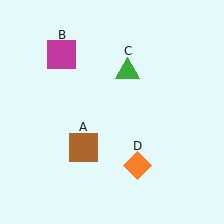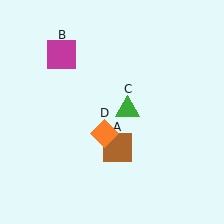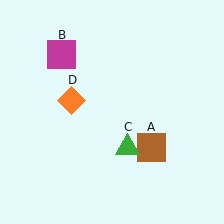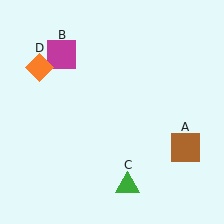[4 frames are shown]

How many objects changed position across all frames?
3 objects changed position: brown square (object A), green triangle (object C), orange diamond (object D).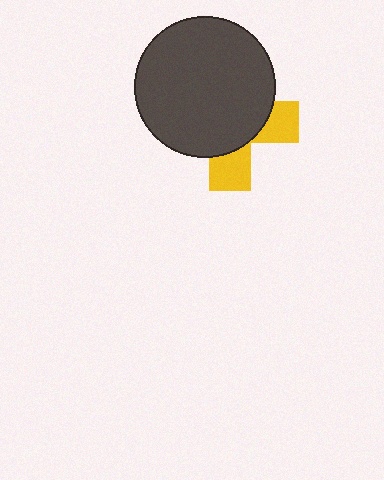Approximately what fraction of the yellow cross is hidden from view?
Roughly 68% of the yellow cross is hidden behind the dark gray circle.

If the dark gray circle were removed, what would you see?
You would see the complete yellow cross.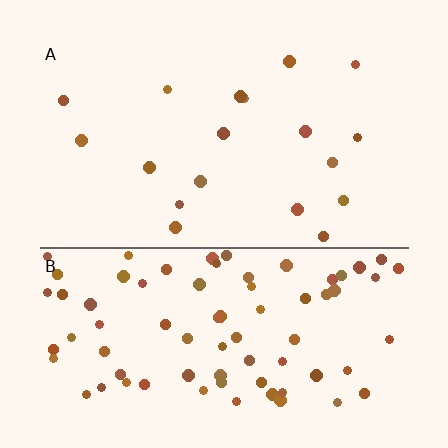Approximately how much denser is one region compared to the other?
Approximately 4.3× — region B over region A.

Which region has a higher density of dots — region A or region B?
B (the bottom).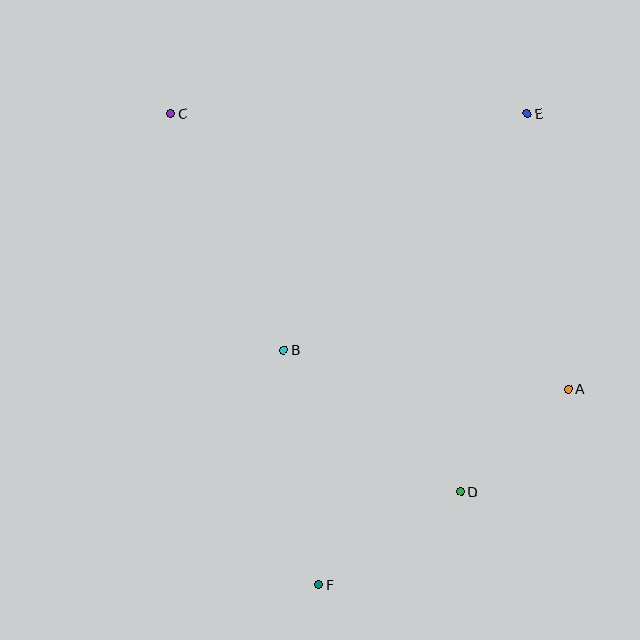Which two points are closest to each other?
Points A and D are closest to each other.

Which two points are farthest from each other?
Points E and F are farthest from each other.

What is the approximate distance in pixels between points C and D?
The distance between C and D is approximately 476 pixels.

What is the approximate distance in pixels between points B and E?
The distance between B and E is approximately 339 pixels.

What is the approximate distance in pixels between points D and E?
The distance between D and E is approximately 384 pixels.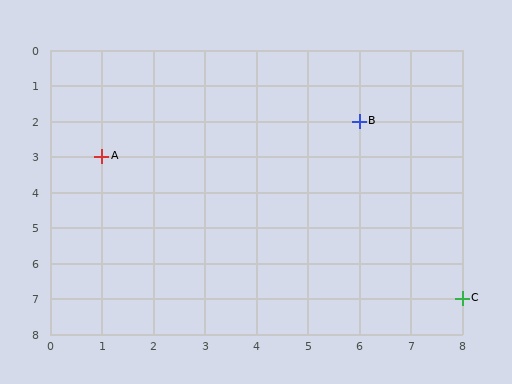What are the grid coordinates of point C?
Point C is at grid coordinates (8, 7).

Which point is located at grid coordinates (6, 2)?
Point B is at (6, 2).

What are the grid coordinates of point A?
Point A is at grid coordinates (1, 3).